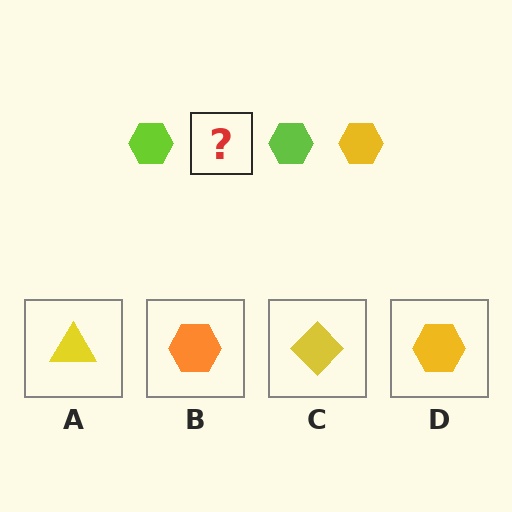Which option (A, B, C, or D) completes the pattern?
D.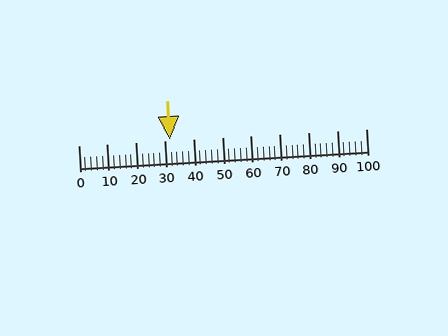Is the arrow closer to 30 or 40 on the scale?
The arrow is closer to 30.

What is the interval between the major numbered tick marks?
The major tick marks are spaced 10 units apart.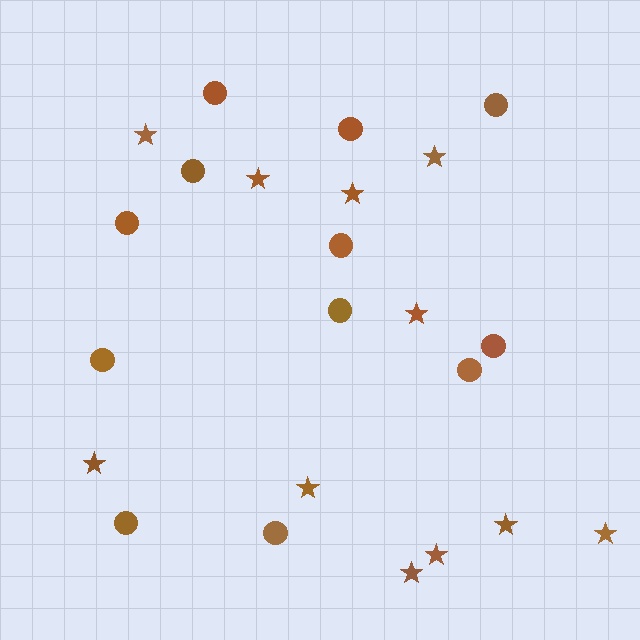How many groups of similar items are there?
There are 2 groups: one group of circles (12) and one group of stars (11).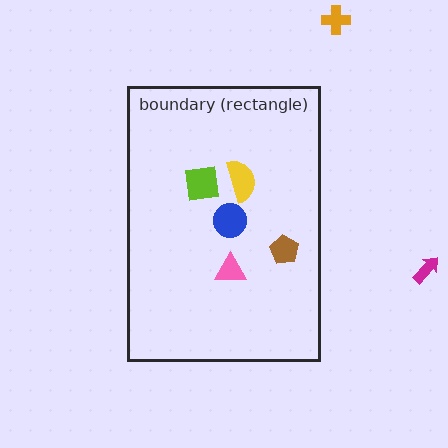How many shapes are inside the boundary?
5 inside, 2 outside.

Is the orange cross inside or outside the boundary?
Outside.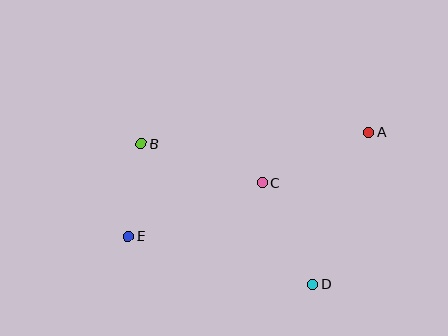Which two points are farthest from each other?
Points A and E are farthest from each other.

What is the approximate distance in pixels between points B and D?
The distance between B and D is approximately 221 pixels.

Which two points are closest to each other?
Points B and E are closest to each other.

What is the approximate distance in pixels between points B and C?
The distance between B and C is approximately 127 pixels.